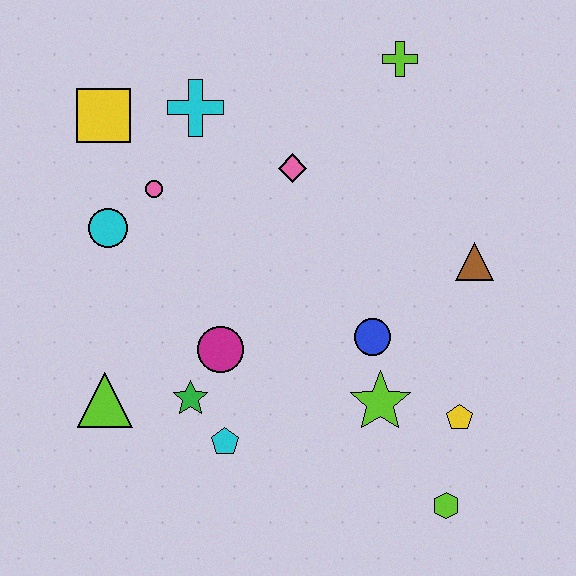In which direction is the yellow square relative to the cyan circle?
The yellow square is above the cyan circle.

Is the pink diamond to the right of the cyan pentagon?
Yes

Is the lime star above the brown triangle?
No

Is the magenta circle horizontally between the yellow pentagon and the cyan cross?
Yes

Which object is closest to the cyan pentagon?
The green star is closest to the cyan pentagon.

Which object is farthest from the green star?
The lime cross is farthest from the green star.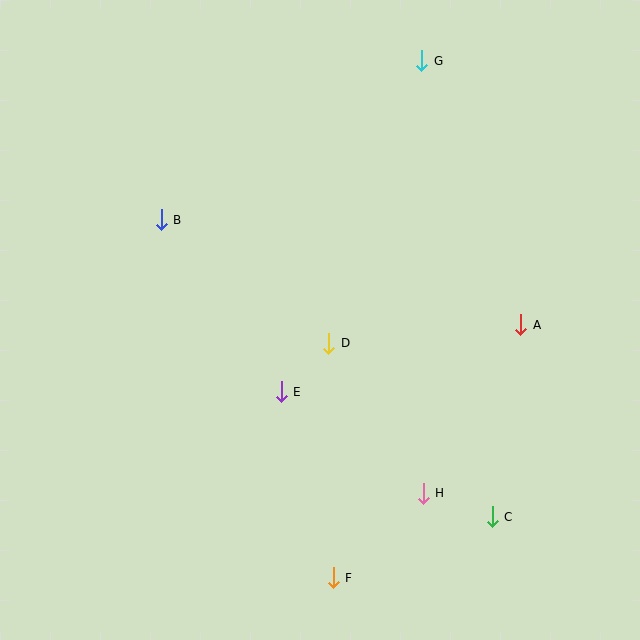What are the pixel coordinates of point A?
Point A is at (521, 325).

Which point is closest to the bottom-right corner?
Point C is closest to the bottom-right corner.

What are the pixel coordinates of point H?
Point H is at (423, 493).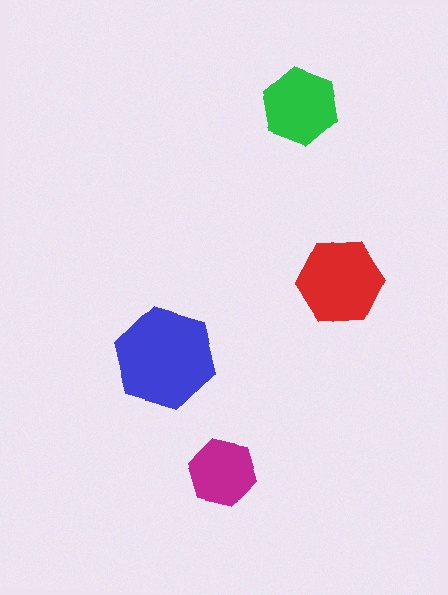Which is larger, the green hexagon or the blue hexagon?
The blue one.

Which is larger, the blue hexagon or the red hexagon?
The blue one.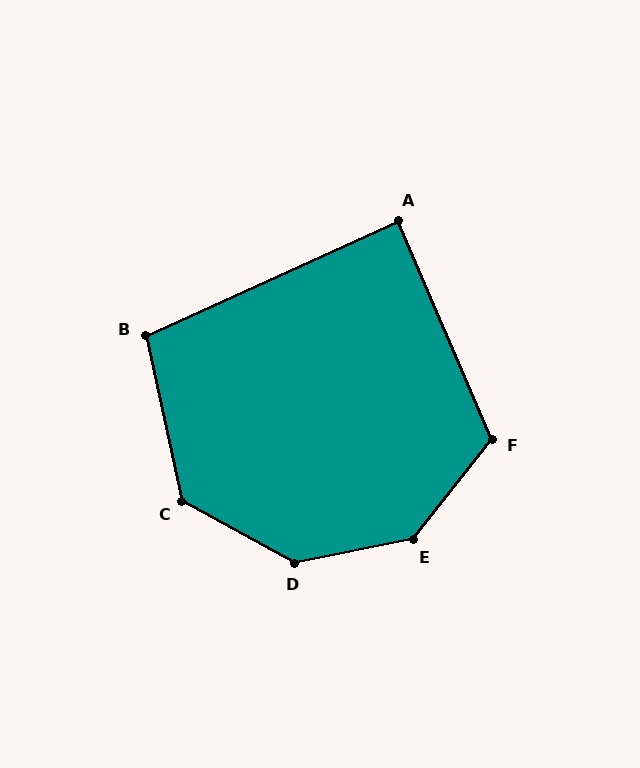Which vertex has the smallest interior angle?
A, at approximately 89 degrees.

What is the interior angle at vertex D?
Approximately 140 degrees (obtuse).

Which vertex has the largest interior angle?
E, at approximately 140 degrees.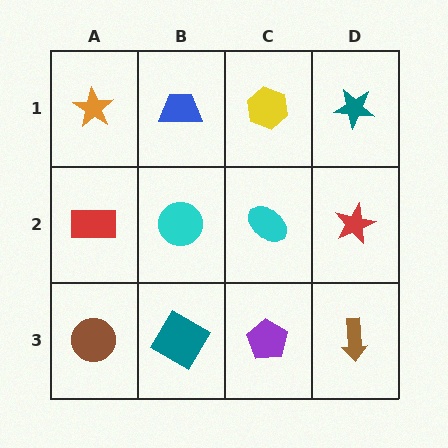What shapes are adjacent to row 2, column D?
A teal star (row 1, column D), a brown arrow (row 3, column D), a cyan ellipse (row 2, column C).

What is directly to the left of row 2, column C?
A cyan circle.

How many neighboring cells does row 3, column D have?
2.